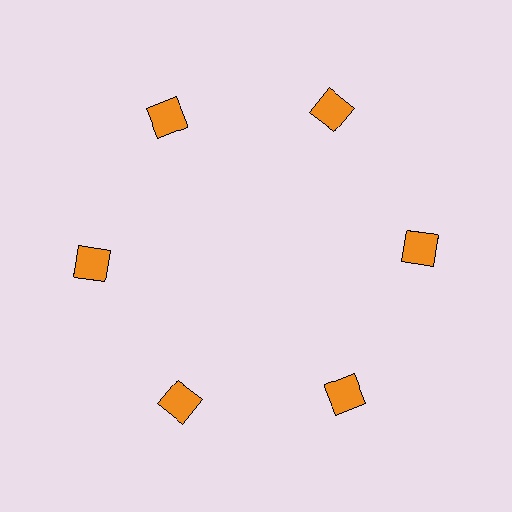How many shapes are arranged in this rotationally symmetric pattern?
There are 6 shapes, arranged in 6 groups of 1.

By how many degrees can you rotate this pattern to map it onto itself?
The pattern maps onto itself every 60 degrees of rotation.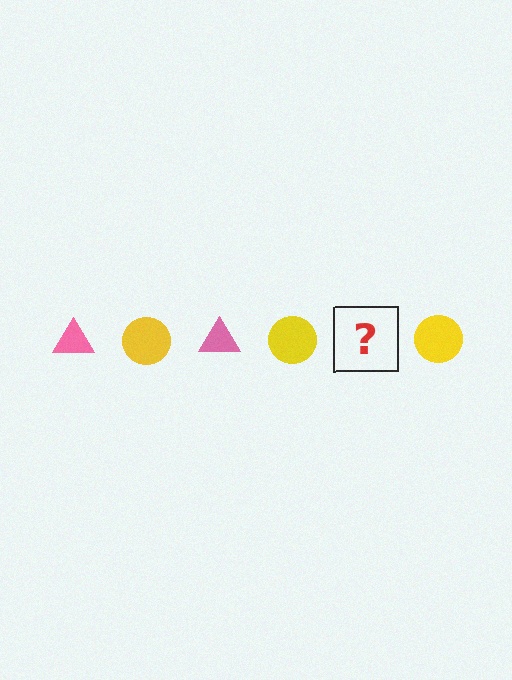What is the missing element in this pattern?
The missing element is a pink triangle.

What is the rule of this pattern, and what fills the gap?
The rule is that the pattern alternates between pink triangle and yellow circle. The gap should be filled with a pink triangle.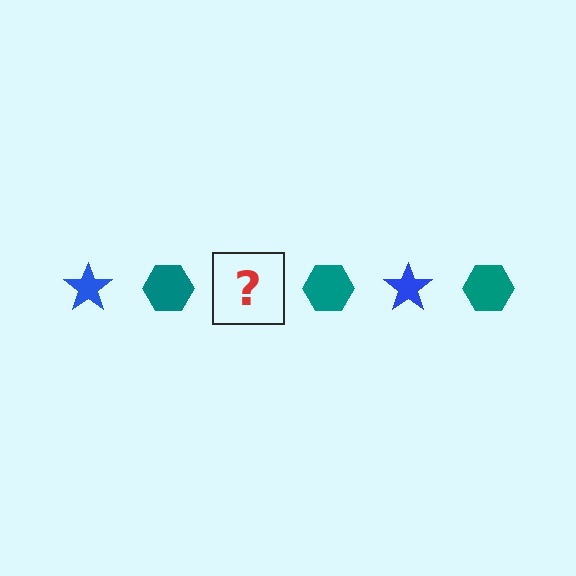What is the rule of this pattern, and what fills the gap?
The rule is that the pattern alternates between blue star and teal hexagon. The gap should be filled with a blue star.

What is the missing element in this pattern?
The missing element is a blue star.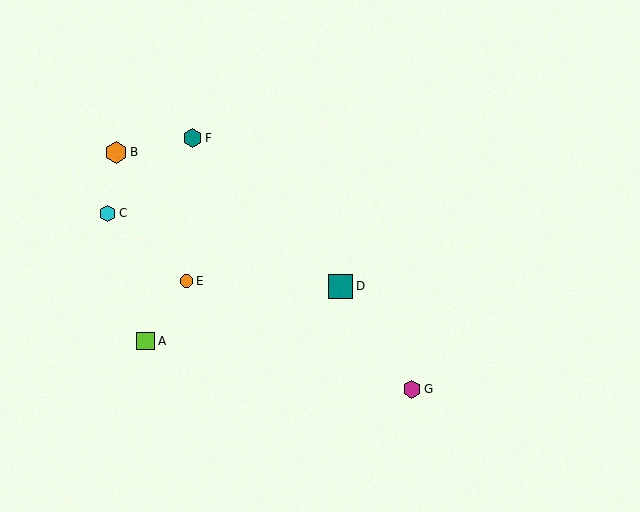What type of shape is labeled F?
Shape F is a teal hexagon.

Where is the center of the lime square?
The center of the lime square is at (146, 341).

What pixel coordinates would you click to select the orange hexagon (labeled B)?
Click at (116, 152) to select the orange hexagon B.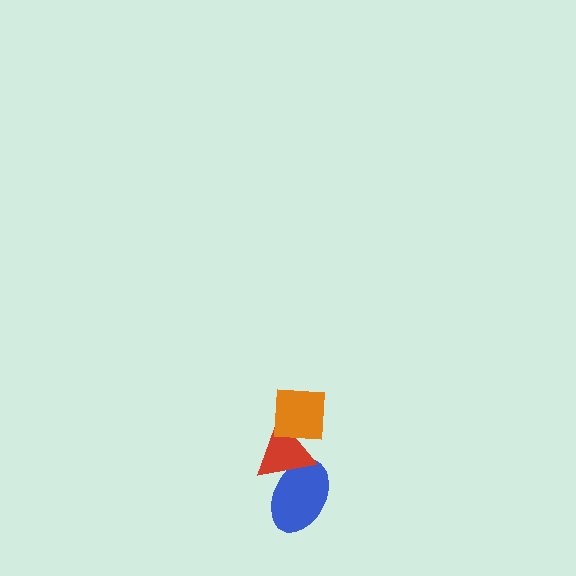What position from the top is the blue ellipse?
The blue ellipse is 3rd from the top.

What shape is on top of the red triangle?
The orange square is on top of the red triangle.